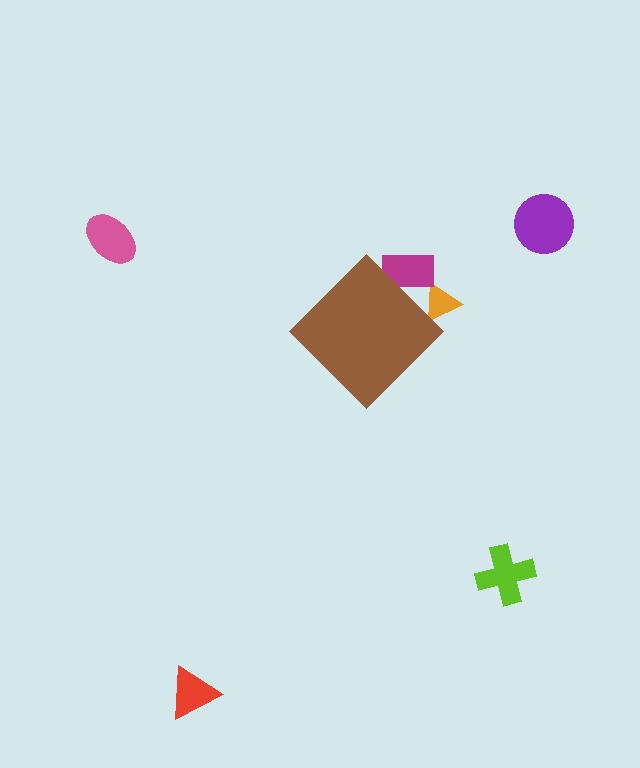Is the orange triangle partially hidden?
Yes, the orange triangle is partially hidden behind the brown diamond.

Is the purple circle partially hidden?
No, the purple circle is fully visible.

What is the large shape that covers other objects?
A brown diamond.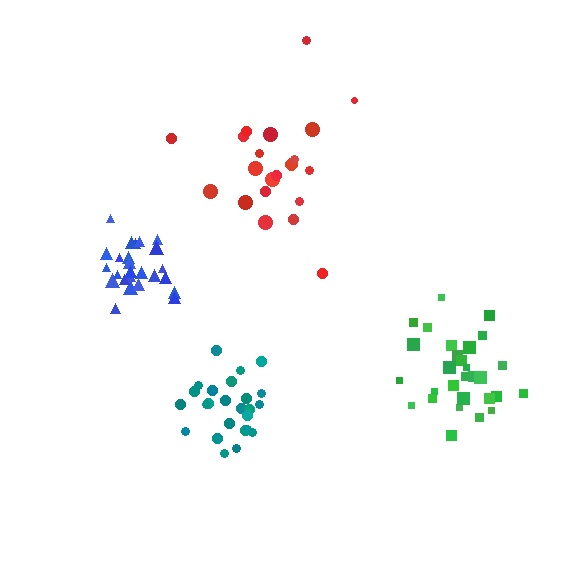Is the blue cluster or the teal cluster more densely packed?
Blue.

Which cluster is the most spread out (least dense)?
Red.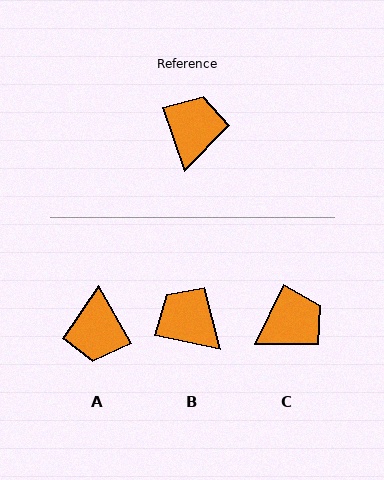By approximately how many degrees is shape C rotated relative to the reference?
Approximately 45 degrees clockwise.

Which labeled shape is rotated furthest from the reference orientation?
A, about 169 degrees away.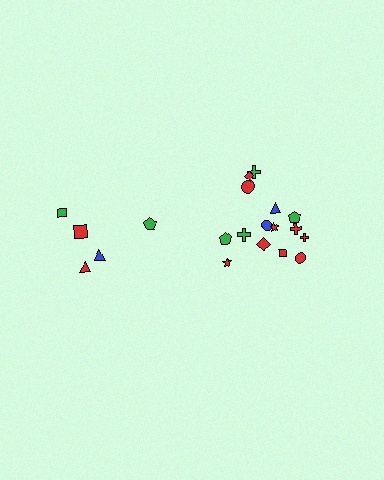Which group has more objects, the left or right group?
The right group.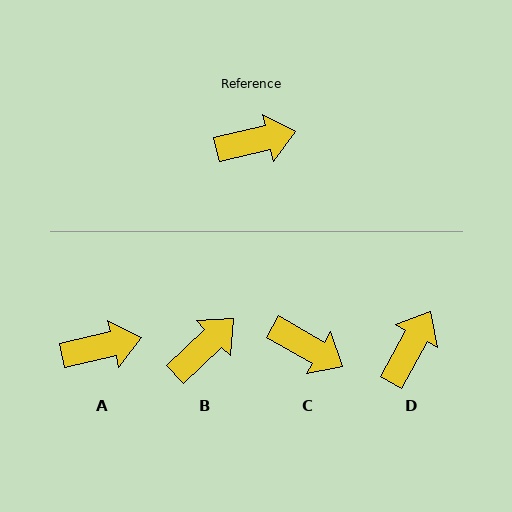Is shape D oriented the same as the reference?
No, it is off by about 48 degrees.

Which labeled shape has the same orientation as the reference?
A.